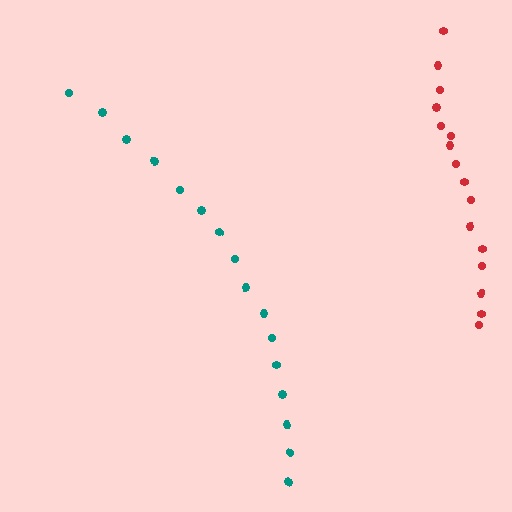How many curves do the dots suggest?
There are 2 distinct paths.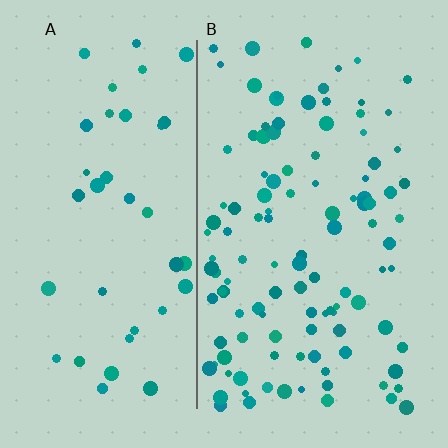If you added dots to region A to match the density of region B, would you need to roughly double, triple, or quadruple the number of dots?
Approximately triple.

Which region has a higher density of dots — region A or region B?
B (the right).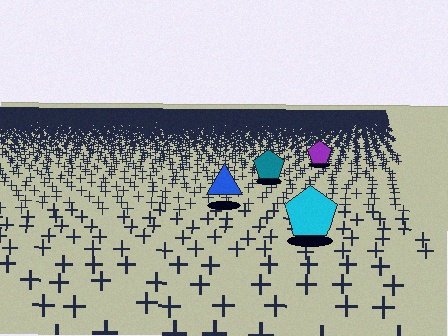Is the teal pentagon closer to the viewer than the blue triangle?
No. The blue triangle is closer — you can tell from the texture gradient: the ground texture is coarser near it.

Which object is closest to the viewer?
The cyan pentagon is closest. The texture marks near it are larger and more spread out.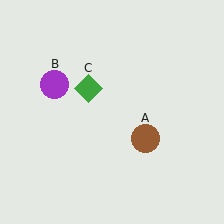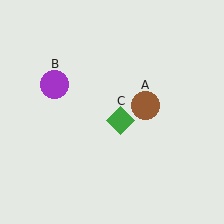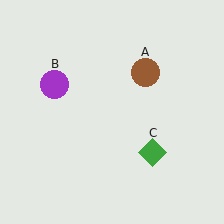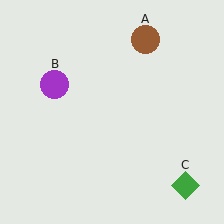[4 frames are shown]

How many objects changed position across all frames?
2 objects changed position: brown circle (object A), green diamond (object C).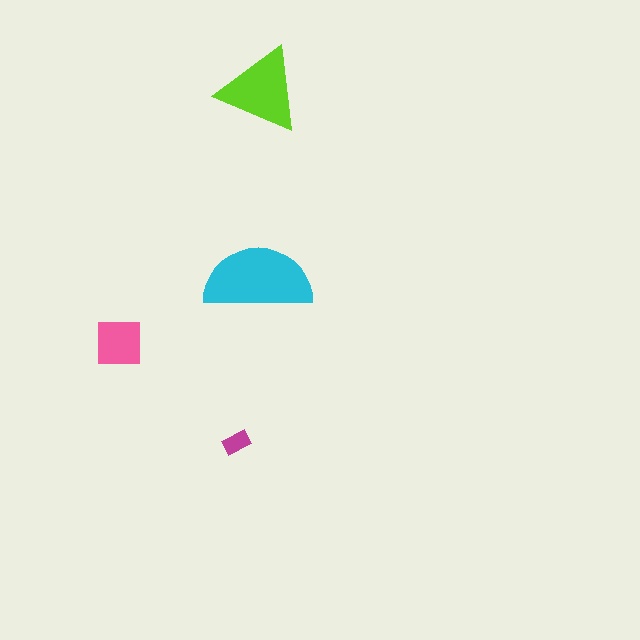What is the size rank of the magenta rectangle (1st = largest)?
4th.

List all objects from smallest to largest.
The magenta rectangle, the pink square, the lime triangle, the cyan semicircle.